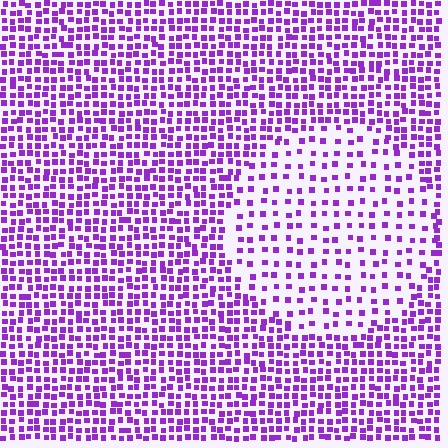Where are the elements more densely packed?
The elements are more densely packed outside the circle boundary.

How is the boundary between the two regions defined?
The boundary is defined by a change in element density (approximately 2.2x ratio). All elements are the same color, size, and shape.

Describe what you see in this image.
The image contains small purple elements arranged at two different densities. A circle-shaped region is visible where the elements are less densely packed than the surrounding area.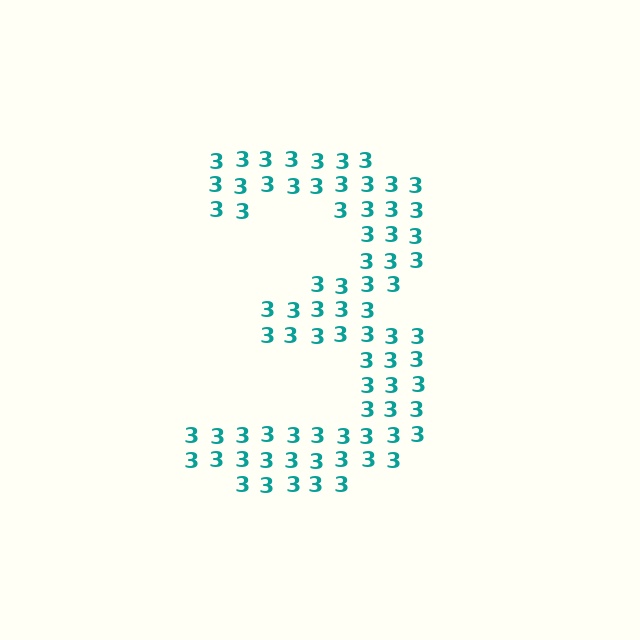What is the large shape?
The large shape is the digit 3.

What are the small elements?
The small elements are digit 3's.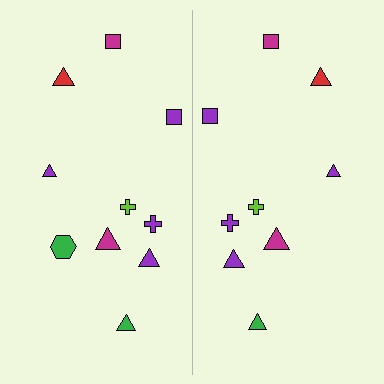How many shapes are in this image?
There are 19 shapes in this image.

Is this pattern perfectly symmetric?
No, the pattern is not perfectly symmetric. A green hexagon is missing from the right side.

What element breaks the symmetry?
A green hexagon is missing from the right side.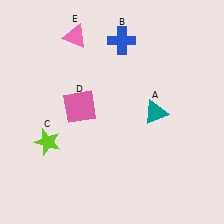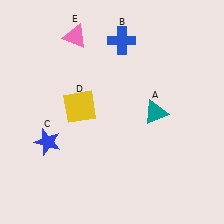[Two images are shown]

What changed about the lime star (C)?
In Image 1, C is lime. In Image 2, it changed to blue.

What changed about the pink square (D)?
In Image 1, D is pink. In Image 2, it changed to yellow.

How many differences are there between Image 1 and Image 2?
There are 2 differences between the two images.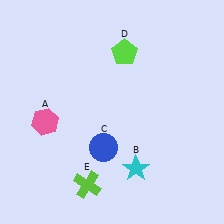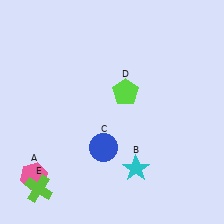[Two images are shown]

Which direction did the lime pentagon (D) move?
The lime pentagon (D) moved down.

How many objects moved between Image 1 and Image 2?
3 objects moved between the two images.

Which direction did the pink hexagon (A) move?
The pink hexagon (A) moved down.